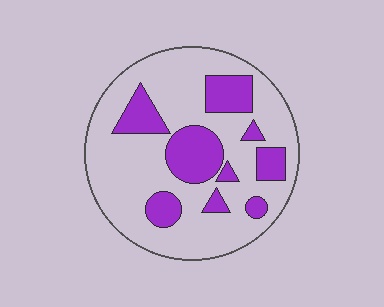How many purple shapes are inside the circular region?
9.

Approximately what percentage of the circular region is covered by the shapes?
Approximately 25%.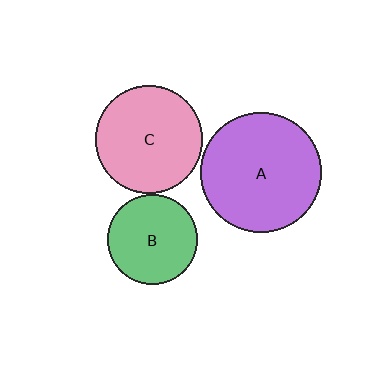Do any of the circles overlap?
No, none of the circles overlap.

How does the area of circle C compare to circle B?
Approximately 1.4 times.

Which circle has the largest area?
Circle A (purple).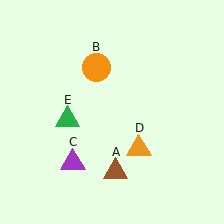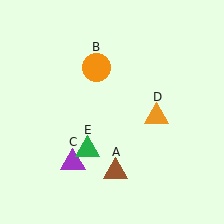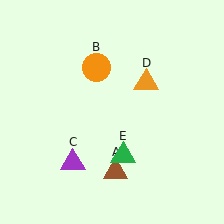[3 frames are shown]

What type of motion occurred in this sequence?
The orange triangle (object D), green triangle (object E) rotated counterclockwise around the center of the scene.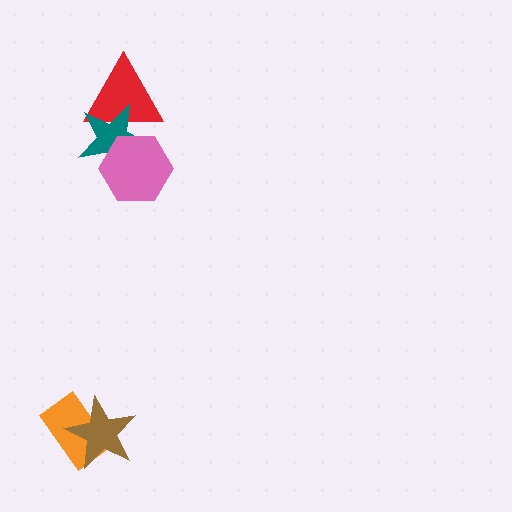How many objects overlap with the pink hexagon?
2 objects overlap with the pink hexagon.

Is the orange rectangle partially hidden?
Yes, it is partially covered by another shape.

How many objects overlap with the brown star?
1 object overlaps with the brown star.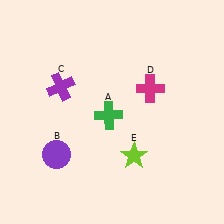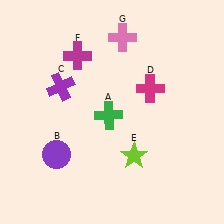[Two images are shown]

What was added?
A magenta cross (F), a pink cross (G) were added in Image 2.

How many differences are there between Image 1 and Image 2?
There are 2 differences between the two images.